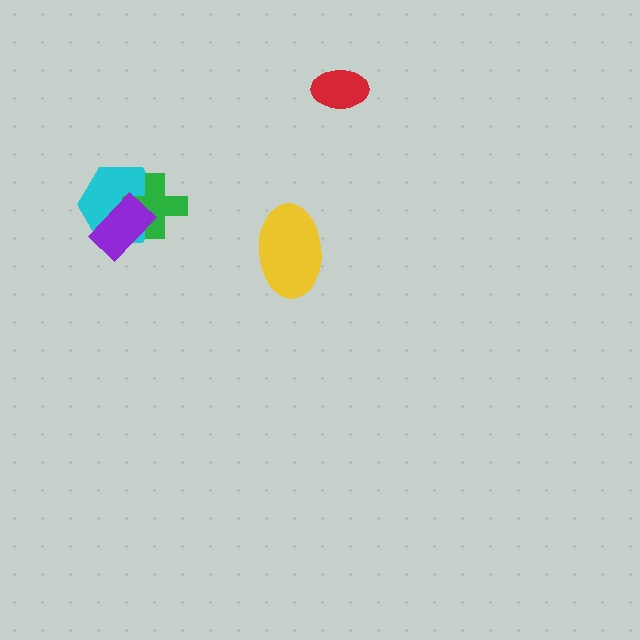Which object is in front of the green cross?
The purple rectangle is in front of the green cross.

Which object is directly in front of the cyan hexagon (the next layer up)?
The green cross is directly in front of the cyan hexagon.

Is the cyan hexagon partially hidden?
Yes, it is partially covered by another shape.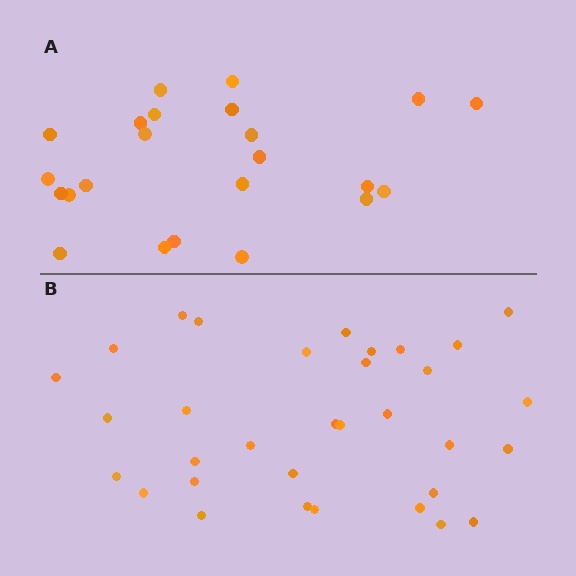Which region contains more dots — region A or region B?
Region B (the bottom region) has more dots.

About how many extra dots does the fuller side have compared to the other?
Region B has roughly 10 or so more dots than region A.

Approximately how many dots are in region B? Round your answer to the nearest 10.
About 30 dots. (The exact count is 33, which rounds to 30.)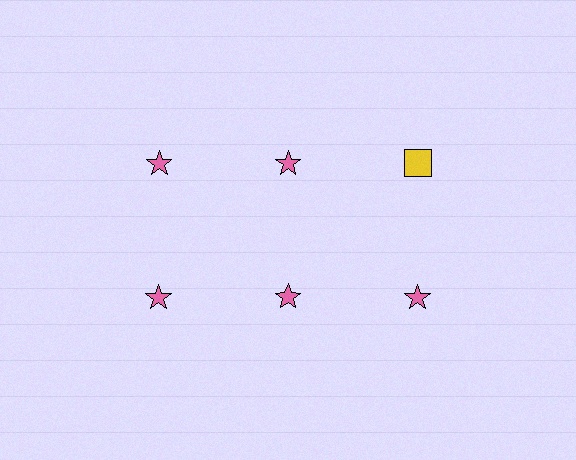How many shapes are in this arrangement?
There are 6 shapes arranged in a grid pattern.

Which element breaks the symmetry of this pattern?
The yellow square in the top row, center column breaks the symmetry. All other shapes are pink stars.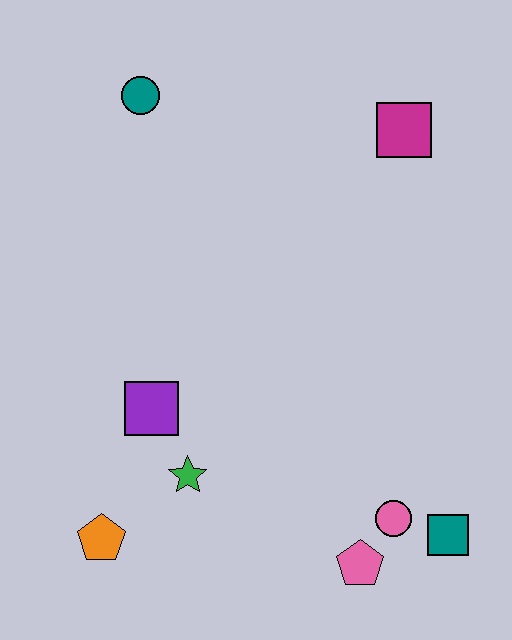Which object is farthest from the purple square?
The magenta square is farthest from the purple square.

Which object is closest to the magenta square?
The teal circle is closest to the magenta square.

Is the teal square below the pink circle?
Yes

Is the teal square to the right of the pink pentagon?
Yes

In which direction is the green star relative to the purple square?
The green star is below the purple square.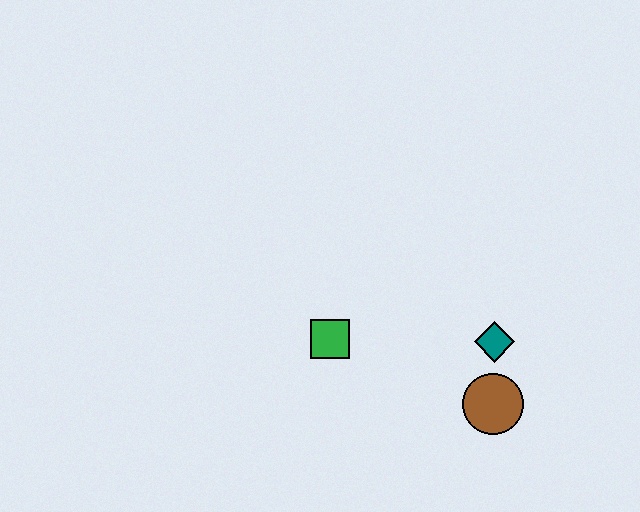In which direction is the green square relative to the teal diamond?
The green square is to the left of the teal diamond.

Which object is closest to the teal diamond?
The brown circle is closest to the teal diamond.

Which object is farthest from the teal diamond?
The green square is farthest from the teal diamond.